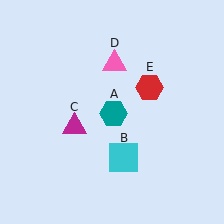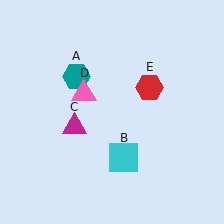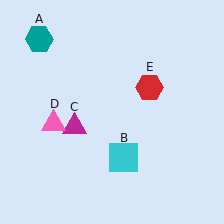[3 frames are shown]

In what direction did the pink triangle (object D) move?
The pink triangle (object D) moved down and to the left.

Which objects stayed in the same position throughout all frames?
Cyan square (object B) and magenta triangle (object C) and red hexagon (object E) remained stationary.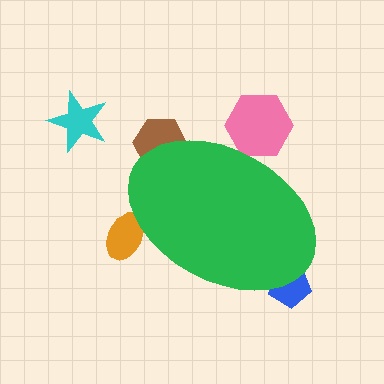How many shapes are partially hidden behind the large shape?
4 shapes are partially hidden.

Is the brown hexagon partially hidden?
Yes, the brown hexagon is partially hidden behind the green ellipse.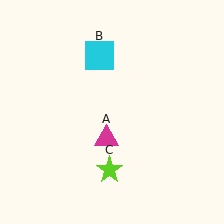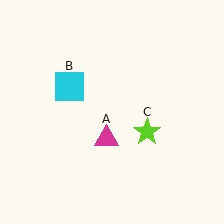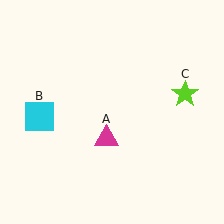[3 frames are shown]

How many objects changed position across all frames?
2 objects changed position: cyan square (object B), lime star (object C).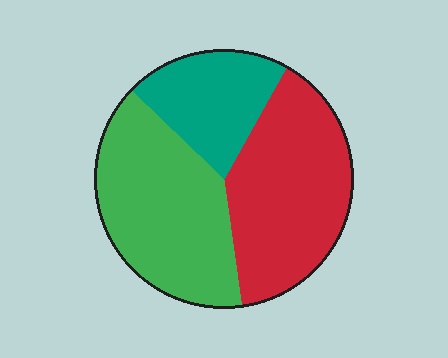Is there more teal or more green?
Green.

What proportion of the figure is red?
Red takes up about two fifths (2/5) of the figure.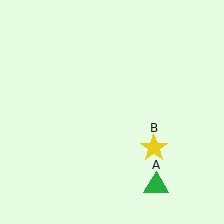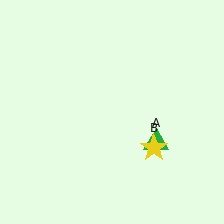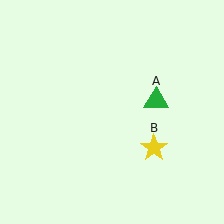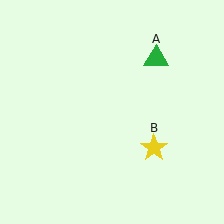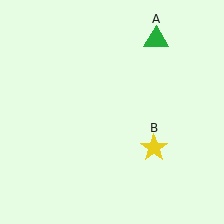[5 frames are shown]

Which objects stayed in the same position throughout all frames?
Yellow star (object B) remained stationary.